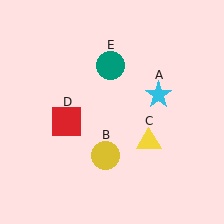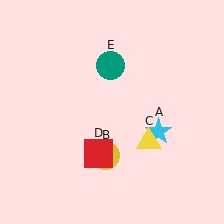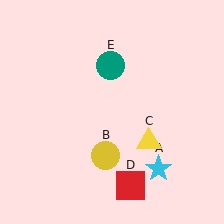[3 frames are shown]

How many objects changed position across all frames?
2 objects changed position: cyan star (object A), red square (object D).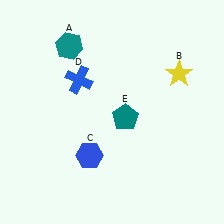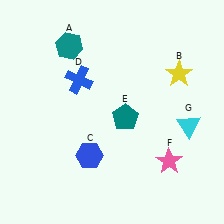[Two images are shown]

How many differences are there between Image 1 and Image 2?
There are 2 differences between the two images.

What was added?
A pink star (F), a cyan triangle (G) were added in Image 2.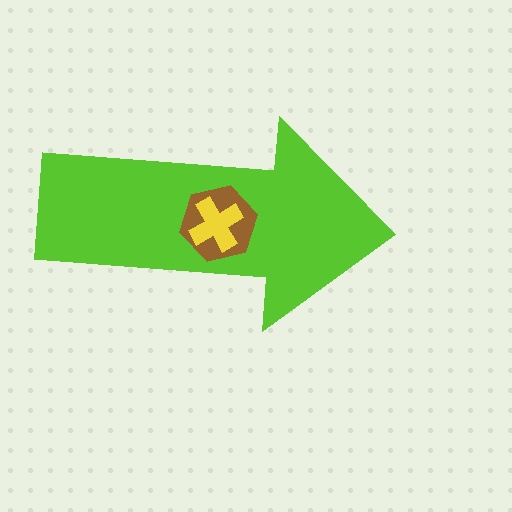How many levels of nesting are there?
3.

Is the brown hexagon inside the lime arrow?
Yes.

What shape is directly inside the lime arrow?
The brown hexagon.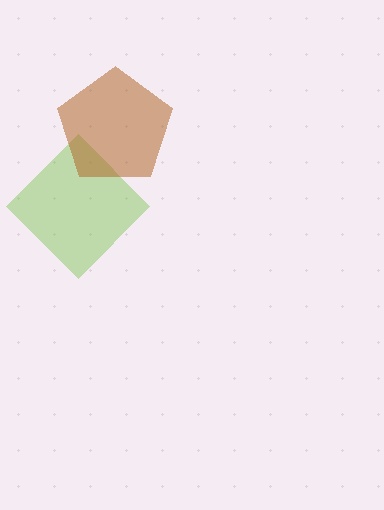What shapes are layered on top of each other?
The layered shapes are: a lime diamond, a brown pentagon.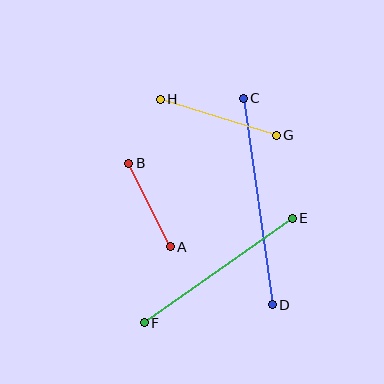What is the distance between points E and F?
The distance is approximately 182 pixels.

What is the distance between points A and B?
The distance is approximately 94 pixels.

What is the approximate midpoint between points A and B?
The midpoint is at approximately (150, 205) pixels.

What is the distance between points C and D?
The distance is approximately 208 pixels.